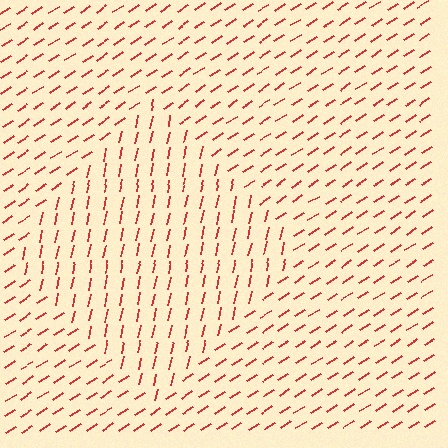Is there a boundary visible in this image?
Yes, there is a texture boundary formed by a change in line orientation.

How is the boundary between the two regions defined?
The boundary is defined purely by a change in line orientation (approximately 45 degrees difference). All lines are the same color and thickness.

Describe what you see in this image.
The image is filled with small red line segments. A diamond region in the image has lines oriented differently from the surrounding lines, creating a visible texture boundary.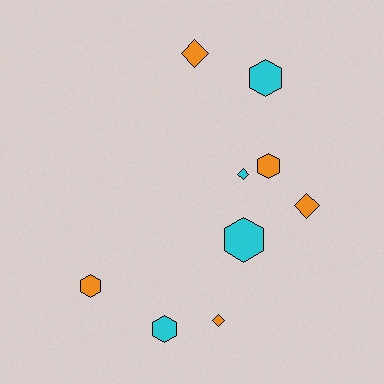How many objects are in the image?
There are 9 objects.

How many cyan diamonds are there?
There is 1 cyan diamond.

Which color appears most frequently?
Orange, with 5 objects.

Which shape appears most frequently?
Hexagon, with 5 objects.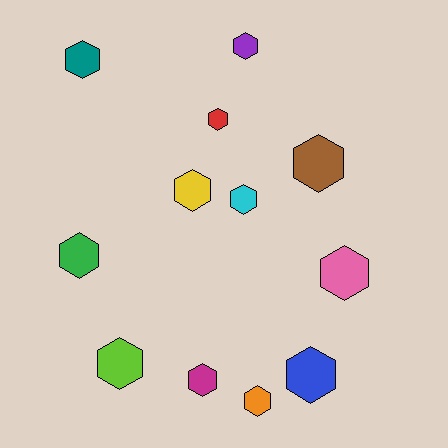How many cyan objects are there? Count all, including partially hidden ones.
There is 1 cyan object.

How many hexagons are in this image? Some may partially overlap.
There are 12 hexagons.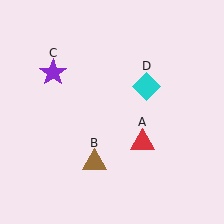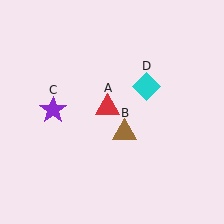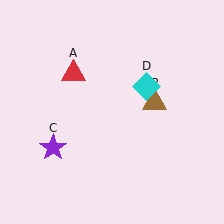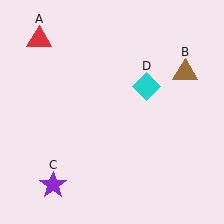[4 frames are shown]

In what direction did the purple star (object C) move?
The purple star (object C) moved down.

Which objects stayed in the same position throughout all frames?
Cyan diamond (object D) remained stationary.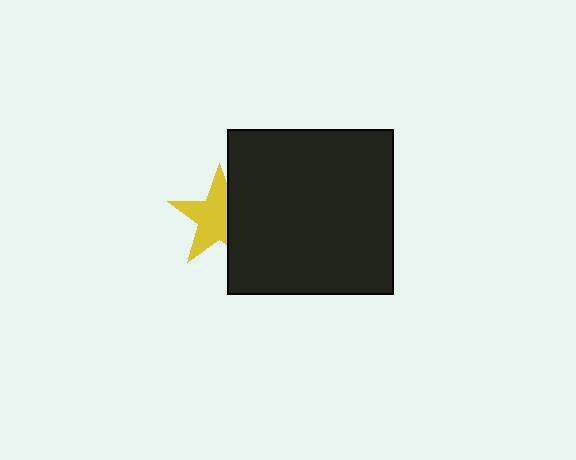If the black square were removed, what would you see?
You would see the complete yellow star.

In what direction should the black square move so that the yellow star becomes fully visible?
The black square should move right. That is the shortest direction to clear the overlap and leave the yellow star fully visible.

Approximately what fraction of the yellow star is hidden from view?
Roughly 34% of the yellow star is hidden behind the black square.